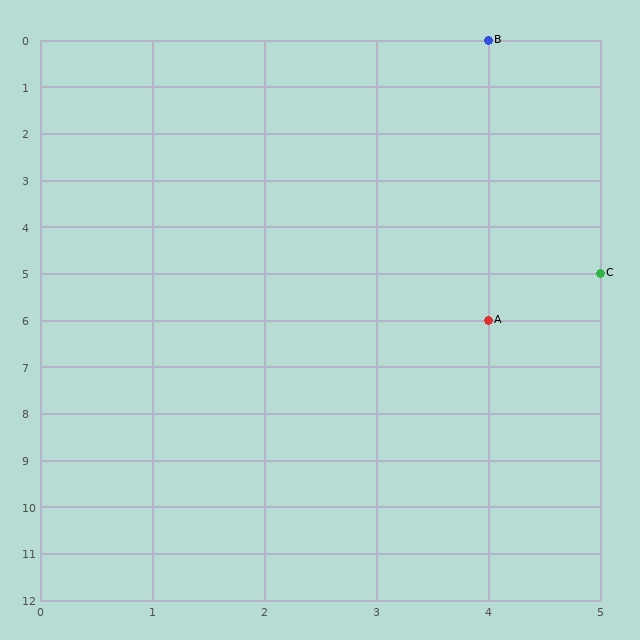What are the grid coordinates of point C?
Point C is at grid coordinates (5, 5).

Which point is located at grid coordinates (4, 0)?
Point B is at (4, 0).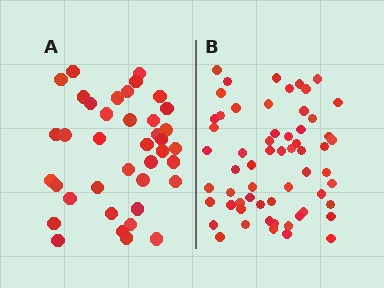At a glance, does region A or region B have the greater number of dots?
Region B (the right region) has more dots.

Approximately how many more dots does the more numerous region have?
Region B has approximately 20 more dots than region A.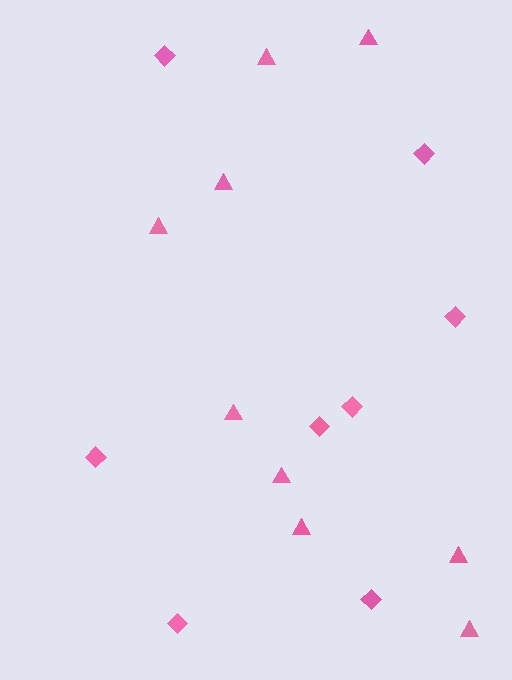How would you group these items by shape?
There are 2 groups: one group of diamonds (8) and one group of triangles (9).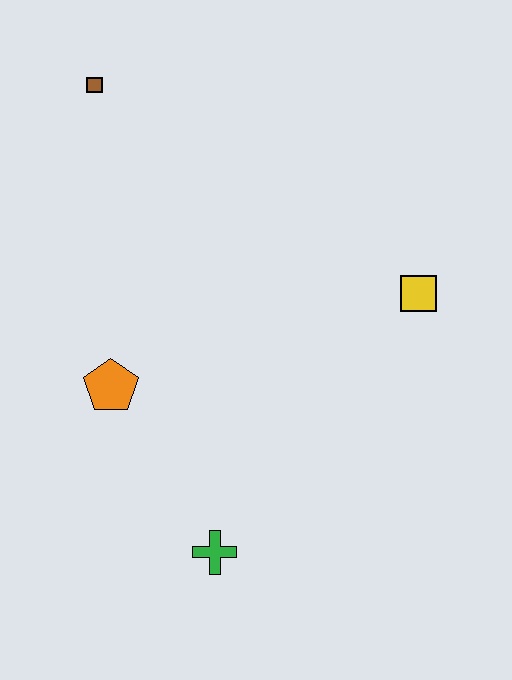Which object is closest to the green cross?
The orange pentagon is closest to the green cross.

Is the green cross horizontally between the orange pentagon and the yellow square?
Yes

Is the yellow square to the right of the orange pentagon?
Yes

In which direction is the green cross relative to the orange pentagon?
The green cross is below the orange pentagon.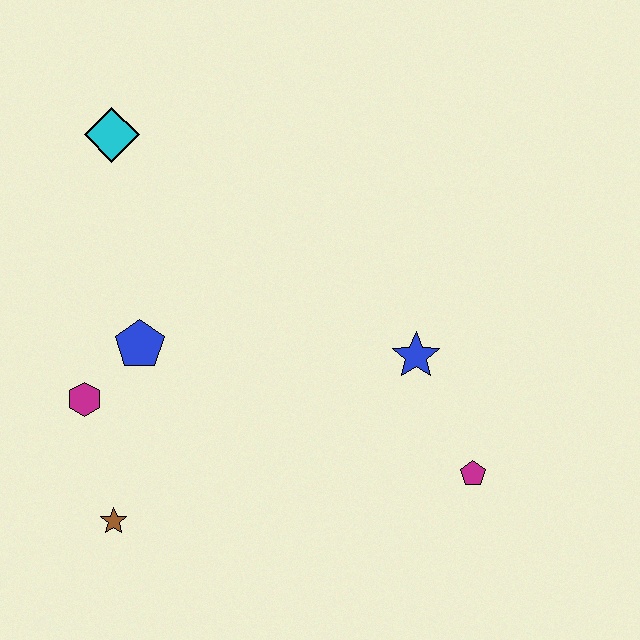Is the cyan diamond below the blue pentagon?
No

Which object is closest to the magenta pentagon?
The blue star is closest to the magenta pentagon.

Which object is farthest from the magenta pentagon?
The cyan diamond is farthest from the magenta pentagon.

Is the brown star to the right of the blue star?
No